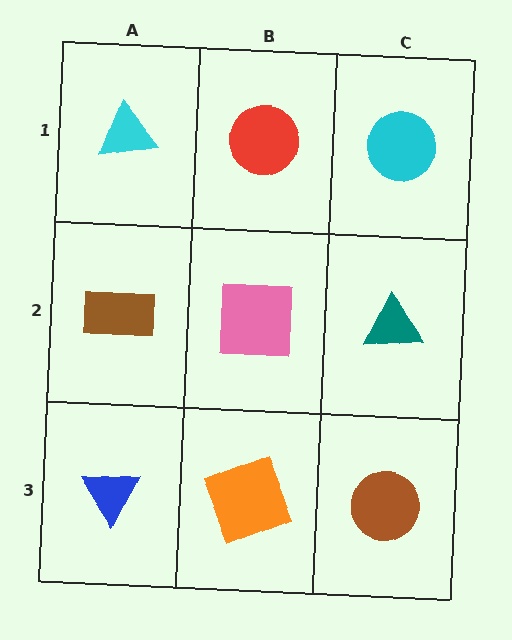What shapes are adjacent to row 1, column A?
A brown rectangle (row 2, column A), a red circle (row 1, column B).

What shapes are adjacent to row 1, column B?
A pink square (row 2, column B), a cyan triangle (row 1, column A), a cyan circle (row 1, column C).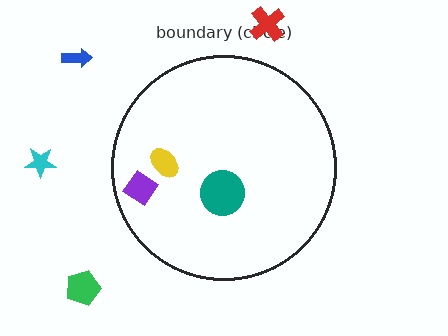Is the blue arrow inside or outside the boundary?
Outside.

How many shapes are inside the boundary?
3 inside, 4 outside.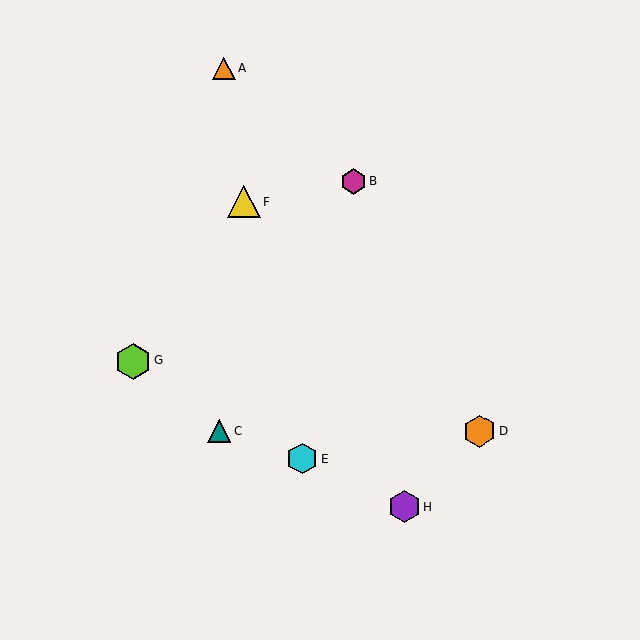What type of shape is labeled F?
Shape F is a yellow triangle.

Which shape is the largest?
The lime hexagon (labeled G) is the largest.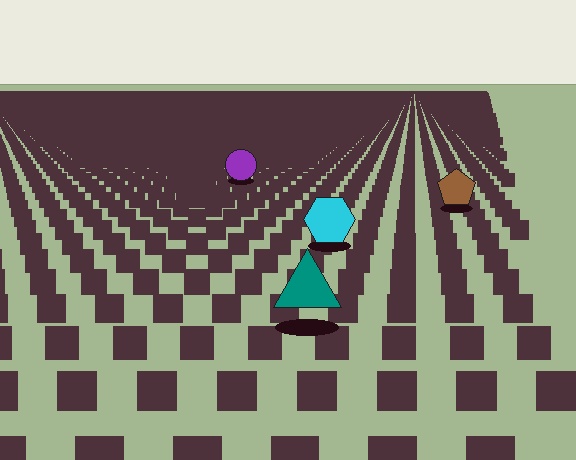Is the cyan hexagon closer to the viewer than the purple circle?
Yes. The cyan hexagon is closer — you can tell from the texture gradient: the ground texture is coarser near it.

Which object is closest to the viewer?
The teal triangle is closest. The texture marks near it are larger and more spread out.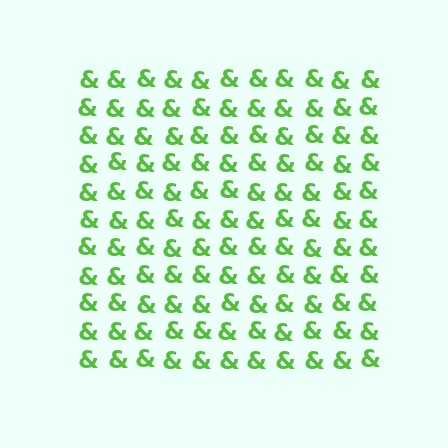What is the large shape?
The large shape is a square.